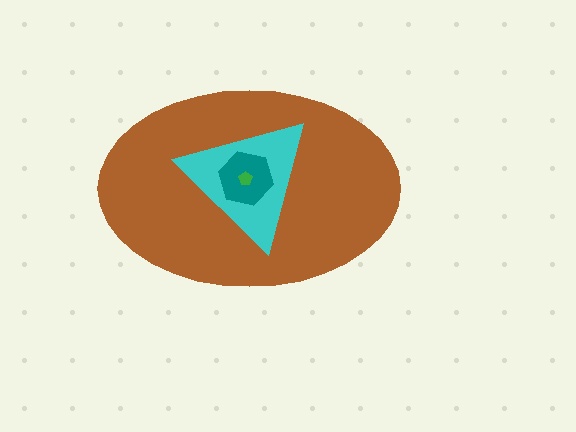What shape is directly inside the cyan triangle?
The teal hexagon.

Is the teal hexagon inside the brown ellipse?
Yes.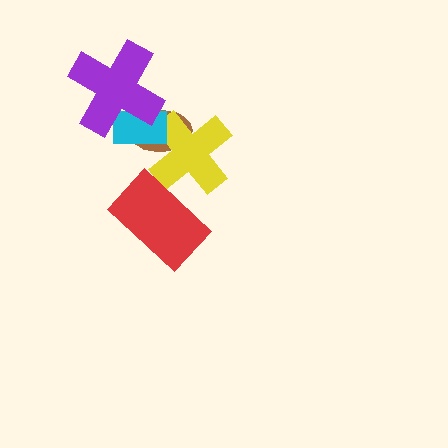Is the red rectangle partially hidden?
No, no other shape covers it.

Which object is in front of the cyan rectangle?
The purple cross is in front of the cyan rectangle.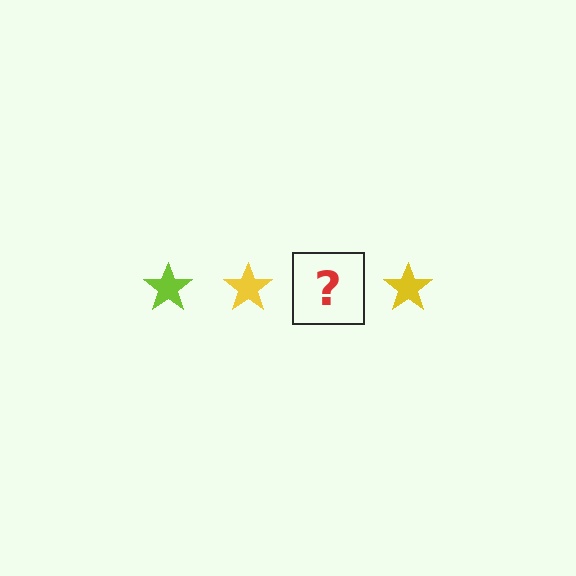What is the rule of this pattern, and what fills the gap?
The rule is that the pattern cycles through lime, yellow stars. The gap should be filled with a lime star.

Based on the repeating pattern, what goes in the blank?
The blank should be a lime star.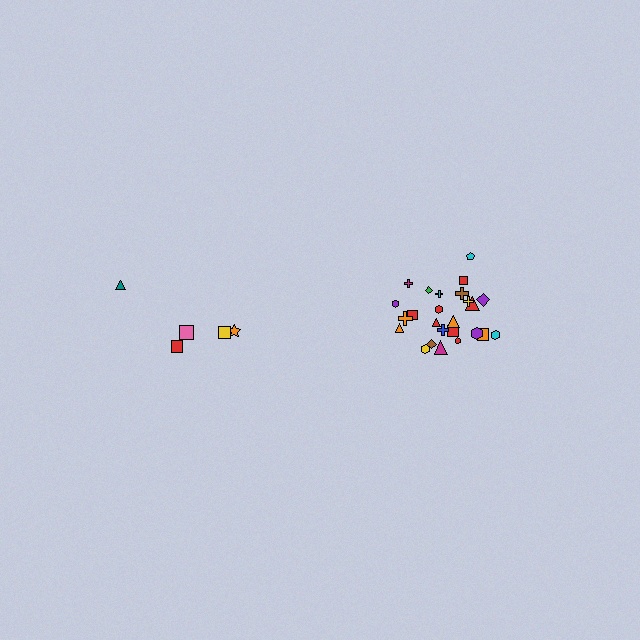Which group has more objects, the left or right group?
The right group.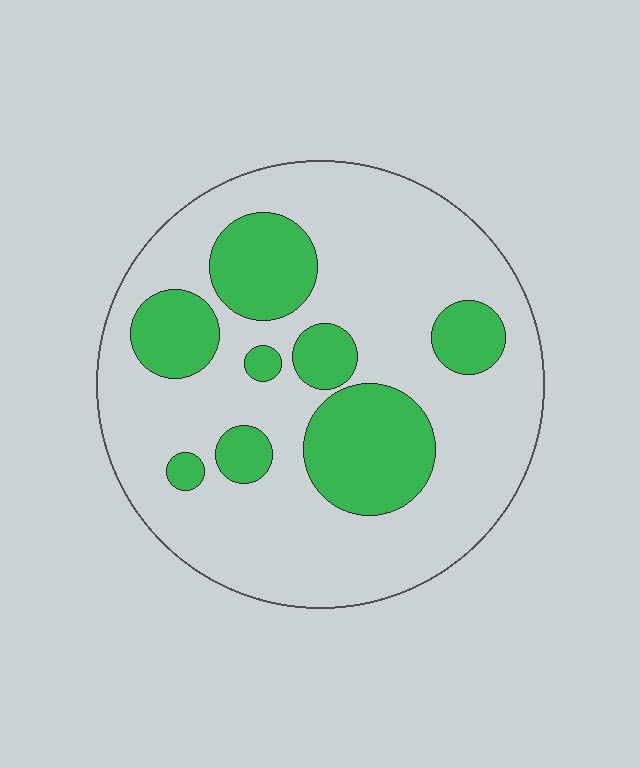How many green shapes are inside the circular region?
8.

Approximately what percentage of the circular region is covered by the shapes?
Approximately 25%.